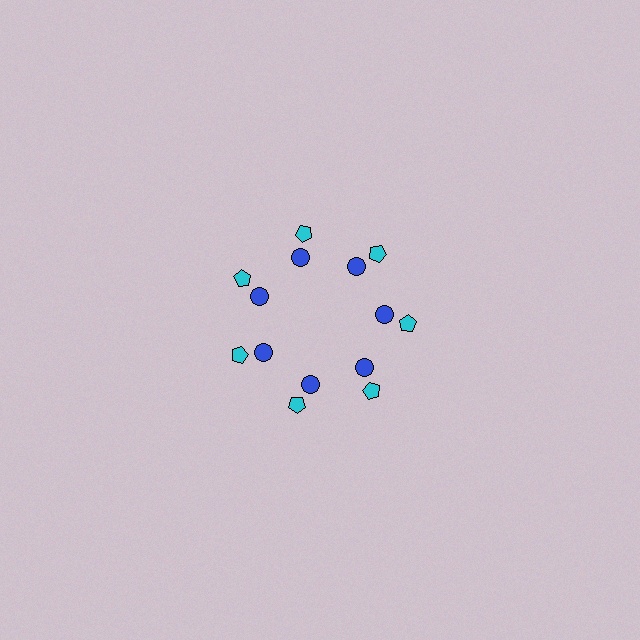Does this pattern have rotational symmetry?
Yes, this pattern has 7-fold rotational symmetry. It looks the same after rotating 51 degrees around the center.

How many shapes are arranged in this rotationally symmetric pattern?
There are 14 shapes, arranged in 7 groups of 2.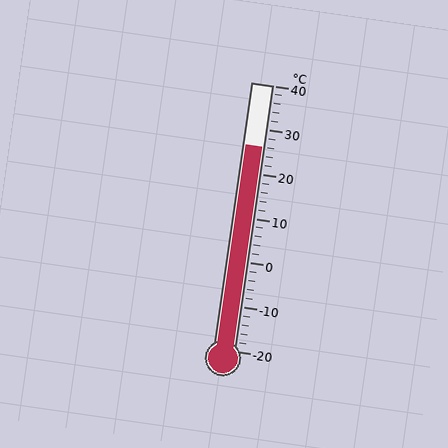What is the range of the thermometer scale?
The thermometer scale ranges from -20°C to 40°C.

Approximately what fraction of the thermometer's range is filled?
The thermometer is filled to approximately 75% of its range.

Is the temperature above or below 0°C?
The temperature is above 0°C.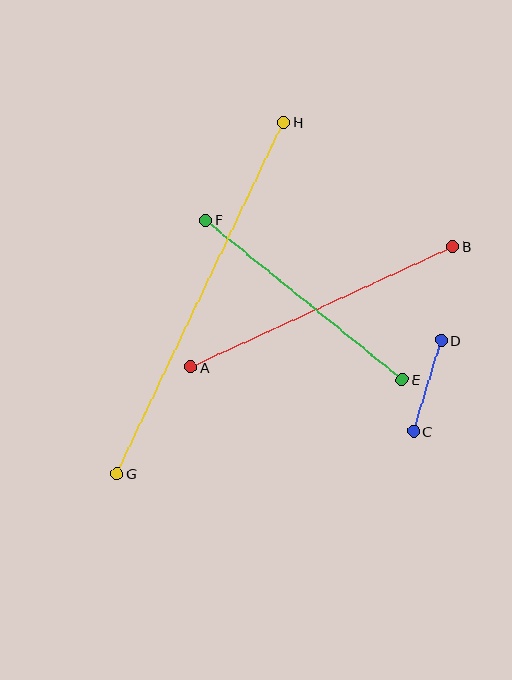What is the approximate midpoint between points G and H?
The midpoint is at approximately (200, 298) pixels.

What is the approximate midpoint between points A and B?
The midpoint is at approximately (322, 307) pixels.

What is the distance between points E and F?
The distance is approximately 253 pixels.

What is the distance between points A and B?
The distance is approximately 289 pixels.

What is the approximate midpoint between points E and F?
The midpoint is at approximately (304, 300) pixels.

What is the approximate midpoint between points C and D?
The midpoint is at approximately (428, 386) pixels.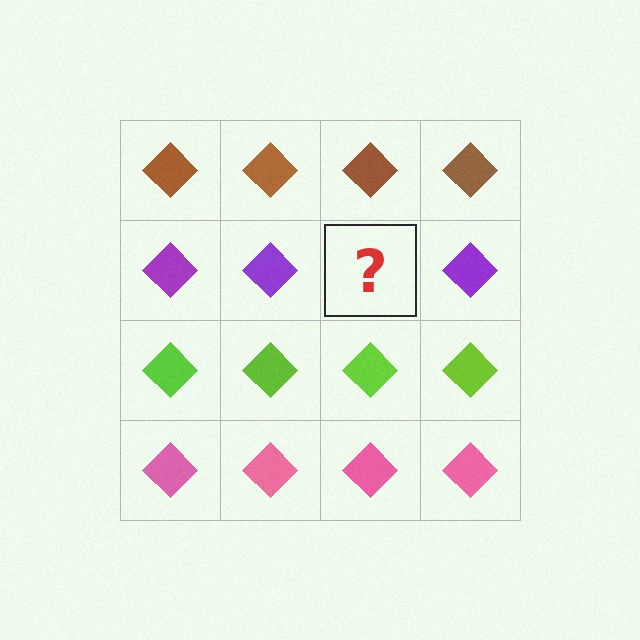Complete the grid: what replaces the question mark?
The question mark should be replaced with a purple diamond.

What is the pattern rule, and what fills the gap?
The rule is that each row has a consistent color. The gap should be filled with a purple diamond.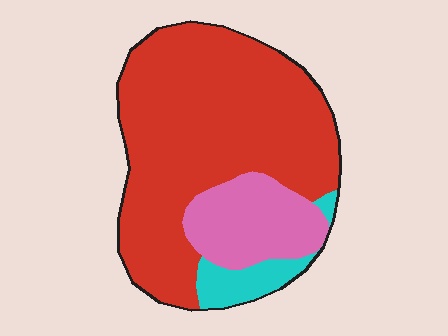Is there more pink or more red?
Red.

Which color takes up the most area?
Red, at roughly 70%.